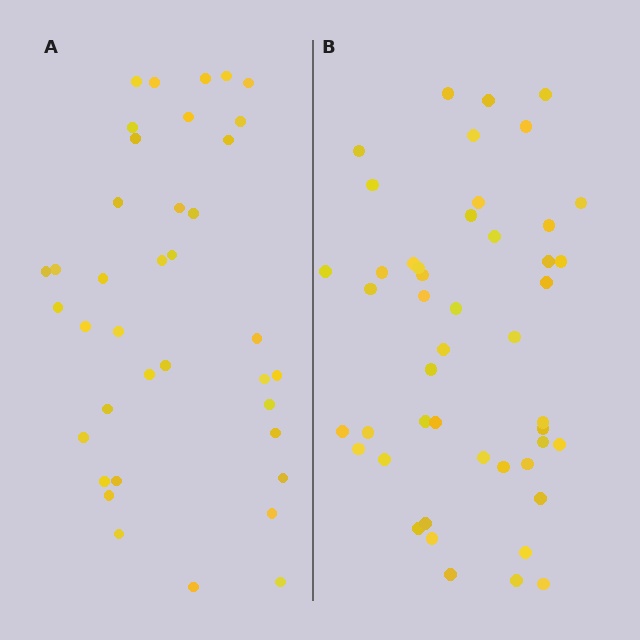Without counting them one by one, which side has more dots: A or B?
Region B (the right region) has more dots.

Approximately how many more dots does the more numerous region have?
Region B has roughly 8 or so more dots than region A.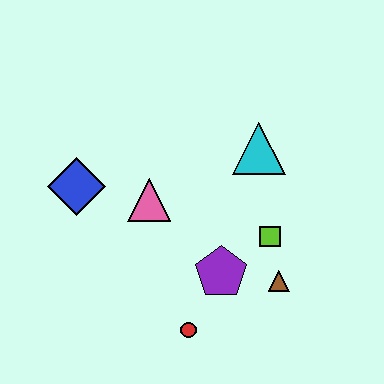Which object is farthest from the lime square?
The blue diamond is farthest from the lime square.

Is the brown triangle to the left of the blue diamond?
No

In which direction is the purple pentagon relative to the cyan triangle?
The purple pentagon is below the cyan triangle.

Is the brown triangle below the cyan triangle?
Yes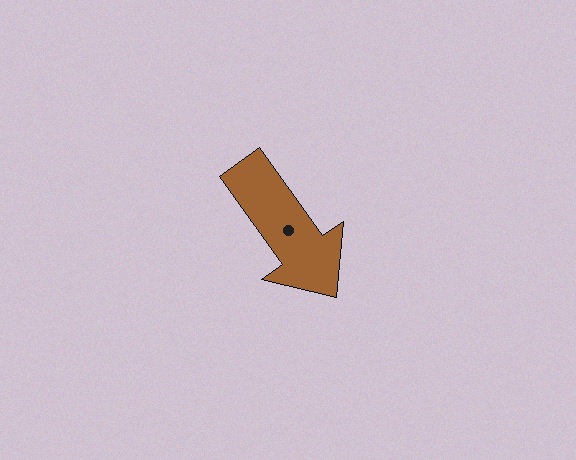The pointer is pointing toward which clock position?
Roughly 5 o'clock.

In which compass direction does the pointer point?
Southeast.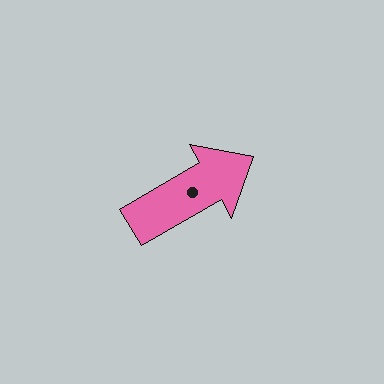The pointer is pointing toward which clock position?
Roughly 2 o'clock.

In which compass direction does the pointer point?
Northeast.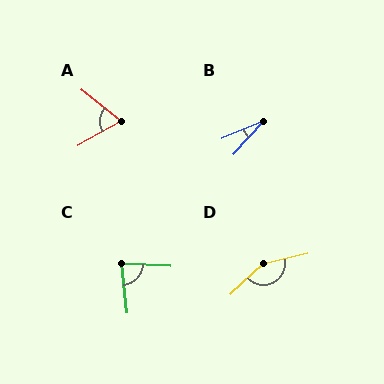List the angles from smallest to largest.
B (25°), A (68°), C (82°), D (150°).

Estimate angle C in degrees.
Approximately 82 degrees.